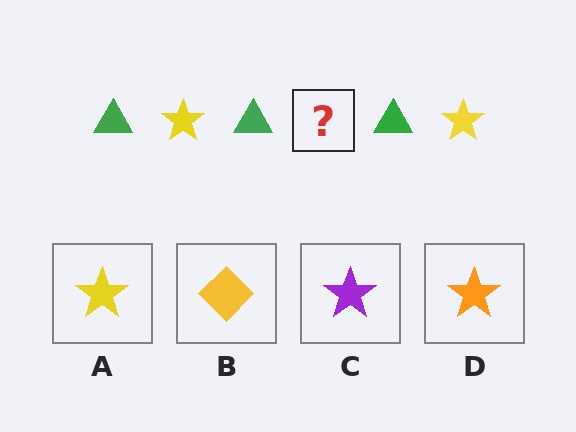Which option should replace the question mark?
Option A.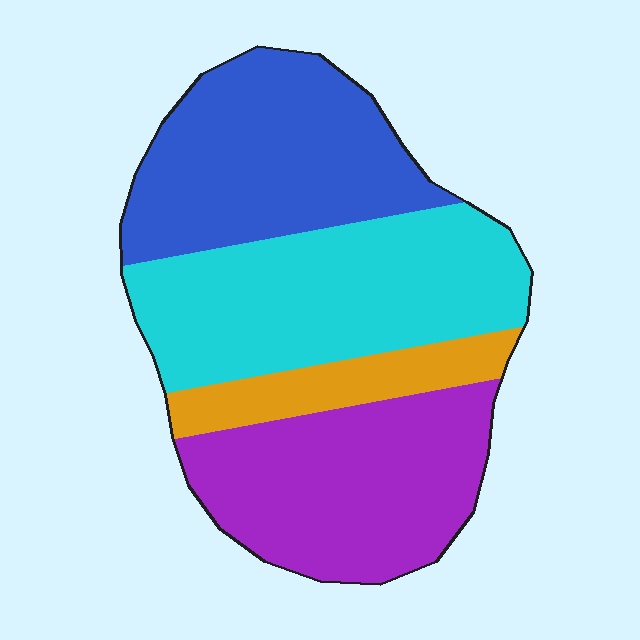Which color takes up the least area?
Orange, at roughly 10%.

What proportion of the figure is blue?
Blue takes up about one quarter (1/4) of the figure.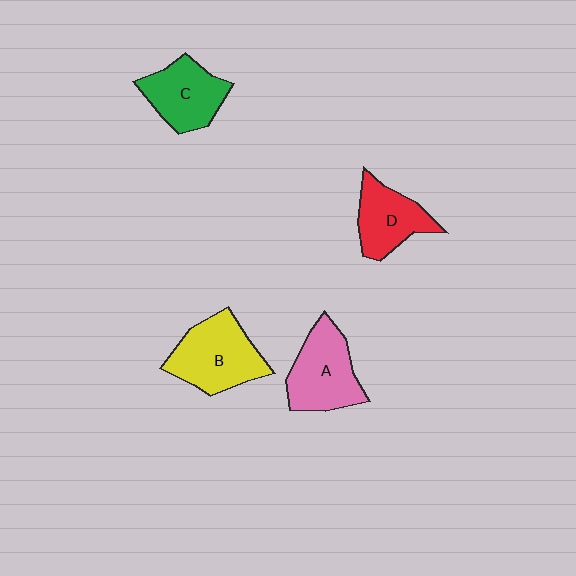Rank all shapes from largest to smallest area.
From largest to smallest: B (yellow), A (pink), C (green), D (red).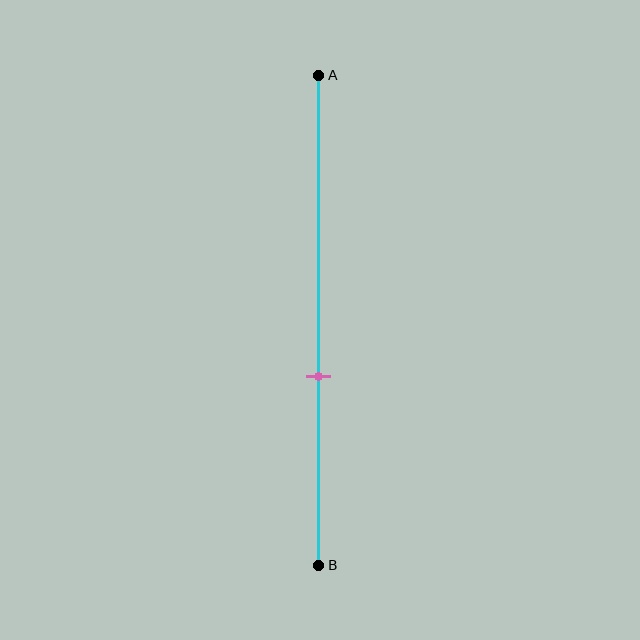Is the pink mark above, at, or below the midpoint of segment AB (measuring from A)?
The pink mark is below the midpoint of segment AB.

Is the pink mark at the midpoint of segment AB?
No, the mark is at about 60% from A, not at the 50% midpoint.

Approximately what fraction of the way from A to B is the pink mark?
The pink mark is approximately 60% of the way from A to B.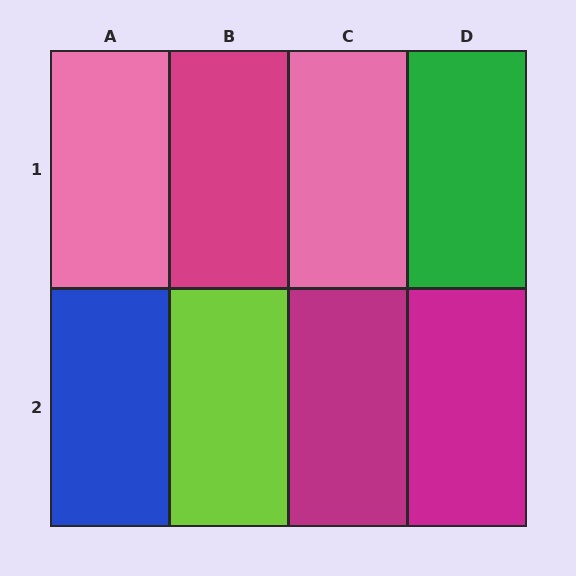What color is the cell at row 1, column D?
Green.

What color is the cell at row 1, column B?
Magenta.